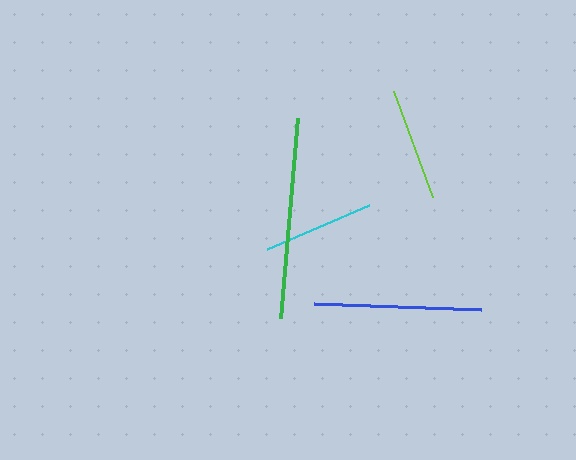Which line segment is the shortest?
The cyan line is the shortest at approximately 111 pixels.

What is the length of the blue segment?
The blue segment is approximately 166 pixels long.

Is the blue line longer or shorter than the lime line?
The blue line is longer than the lime line.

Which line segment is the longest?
The green line is the longest at approximately 201 pixels.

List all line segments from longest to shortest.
From longest to shortest: green, blue, lime, cyan.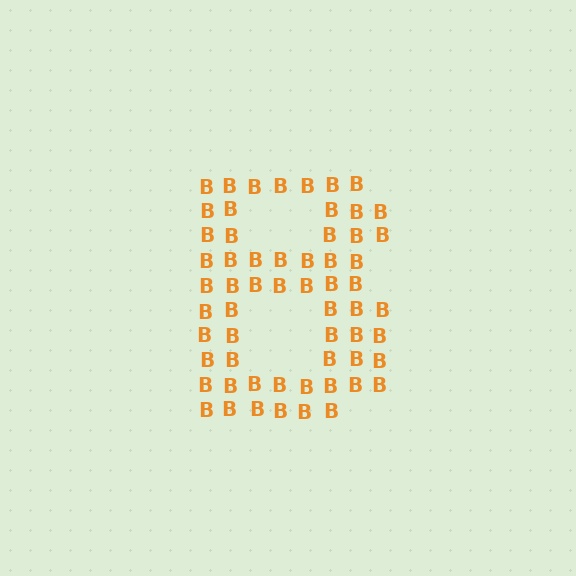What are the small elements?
The small elements are letter B's.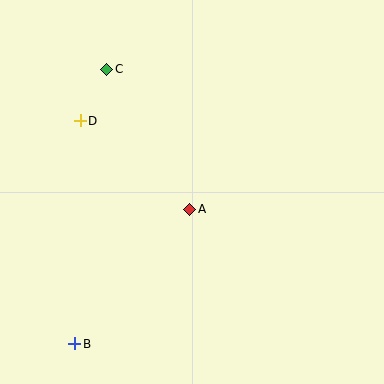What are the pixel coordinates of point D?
Point D is at (80, 121).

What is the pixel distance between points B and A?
The distance between B and A is 177 pixels.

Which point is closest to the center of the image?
Point A at (190, 209) is closest to the center.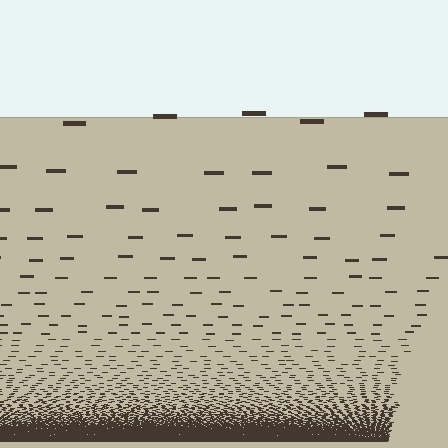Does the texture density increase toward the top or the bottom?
Density increases toward the bottom.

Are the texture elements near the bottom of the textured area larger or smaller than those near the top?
Smaller. The gradient is inverted — elements near the bottom are smaller and denser.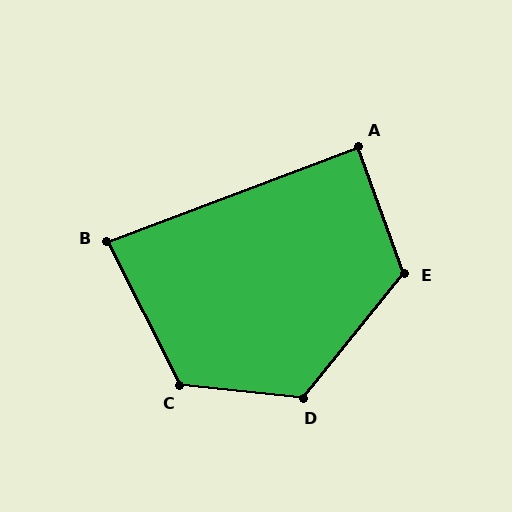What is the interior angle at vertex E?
Approximately 121 degrees (obtuse).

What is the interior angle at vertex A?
Approximately 90 degrees (approximately right).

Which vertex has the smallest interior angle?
B, at approximately 84 degrees.